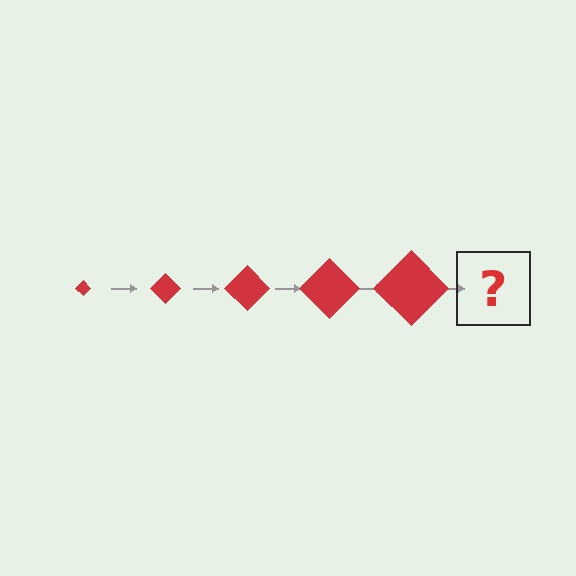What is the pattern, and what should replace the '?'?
The pattern is that the diamond gets progressively larger each step. The '?' should be a red diamond, larger than the previous one.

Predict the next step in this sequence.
The next step is a red diamond, larger than the previous one.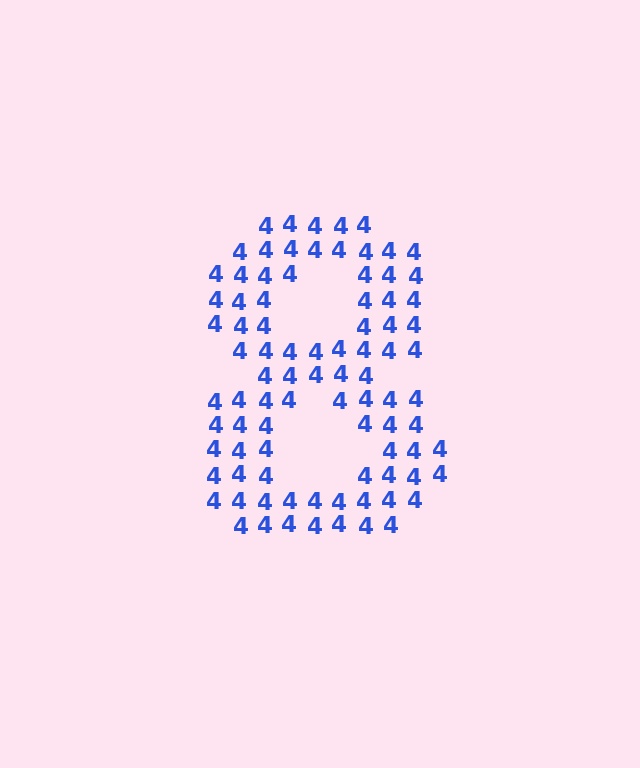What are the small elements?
The small elements are digit 4's.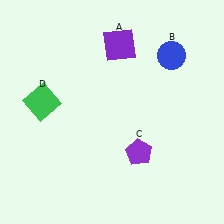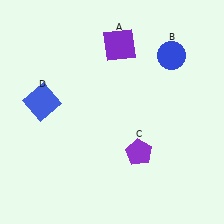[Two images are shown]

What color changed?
The square (D) changed from green in Image 1 to blue in Image 2.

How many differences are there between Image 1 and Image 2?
There is 1 difference between the two images.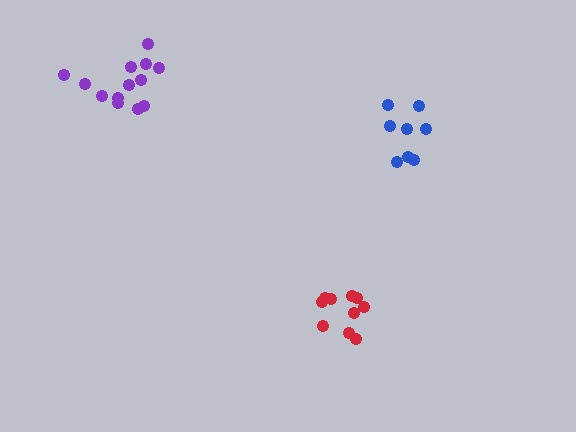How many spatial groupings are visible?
There are 3 spatial groupings.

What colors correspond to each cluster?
The clusters are colored: blue, purple, red.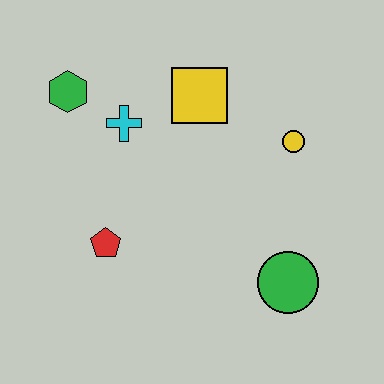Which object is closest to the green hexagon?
The cyan cross is closest to the green hexagon.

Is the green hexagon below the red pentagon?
No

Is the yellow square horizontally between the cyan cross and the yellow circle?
Yes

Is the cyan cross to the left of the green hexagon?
No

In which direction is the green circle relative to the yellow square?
The green circle is below the yellow square.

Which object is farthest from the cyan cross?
The green circle is farthest from the cyan cross.